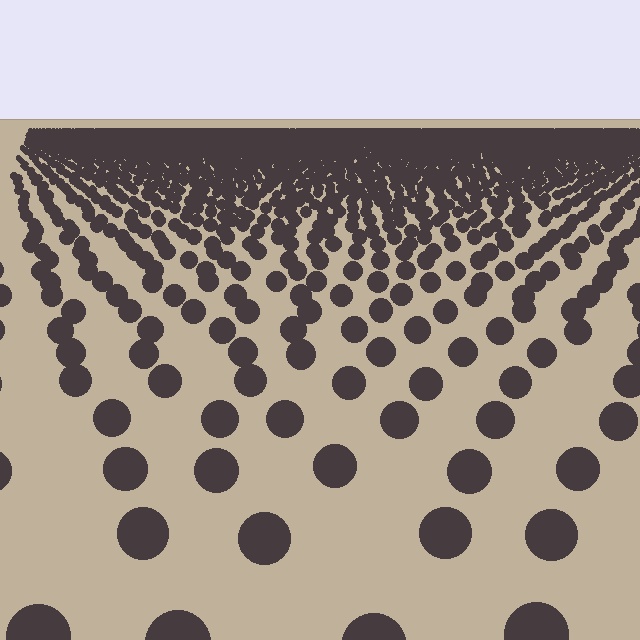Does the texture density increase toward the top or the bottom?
Density increases toward the top.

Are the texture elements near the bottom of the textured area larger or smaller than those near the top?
Larger. Near the bottom, elements are closer to the viewer and appear at a bigger on-screen size.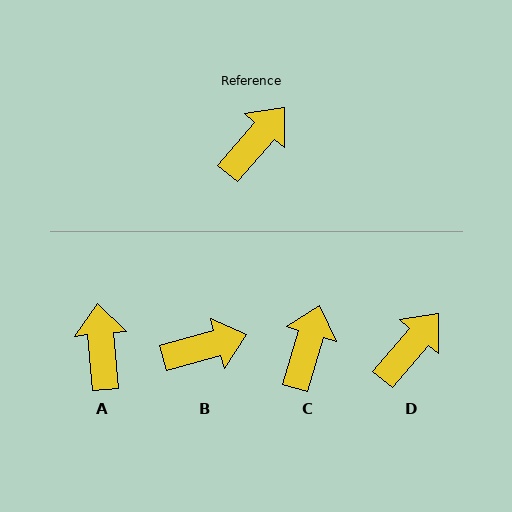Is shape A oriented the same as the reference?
No, it is off by about 46 degrees.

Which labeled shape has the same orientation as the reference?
D.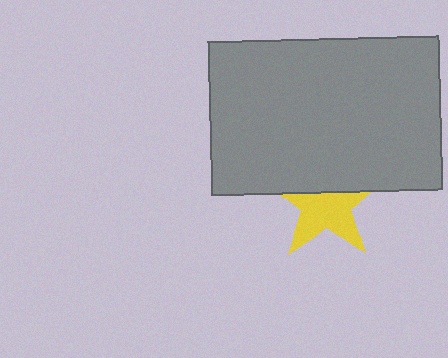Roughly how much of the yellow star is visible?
About half of it is visible (roughly 60%).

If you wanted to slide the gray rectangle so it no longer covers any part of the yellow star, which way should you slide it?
Slide it up — that is the most direct way to separate the two shapes.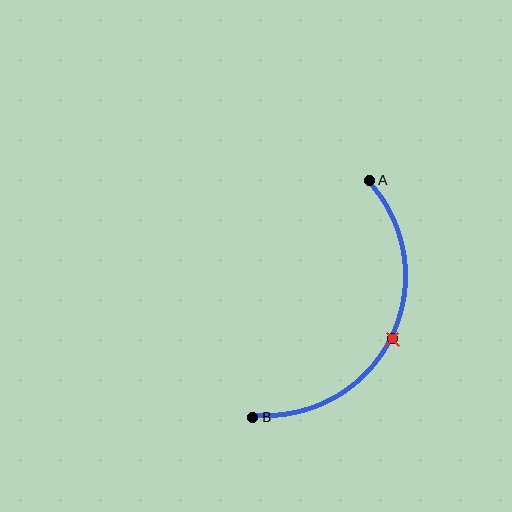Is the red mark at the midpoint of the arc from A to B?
Yes. The red mark lies on the arc at equal arc-length from both A and B — it is the arc midpoint.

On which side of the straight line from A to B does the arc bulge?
The arc bulges to the right of the straight line connecting A and B.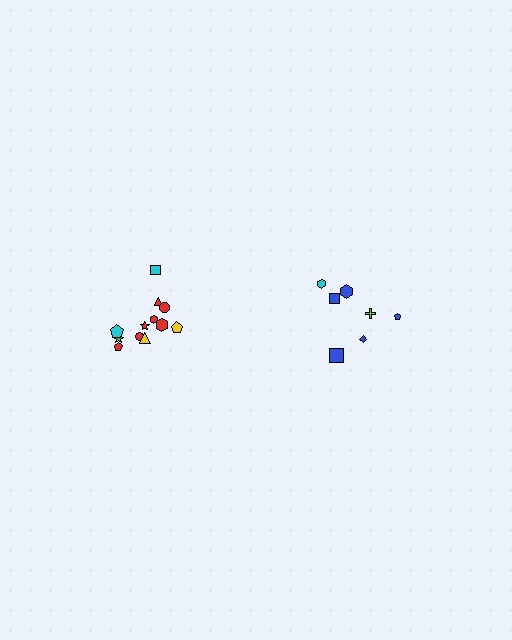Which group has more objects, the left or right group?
The left group.